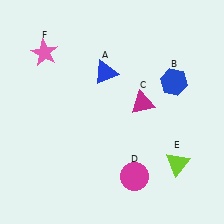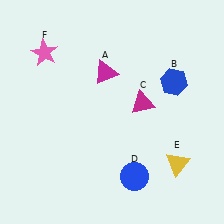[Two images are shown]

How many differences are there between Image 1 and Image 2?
There are 3 differences between the two images.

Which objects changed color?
A changed from blue to magenta. D changed from magenta to blue. E changed from lime to yellow.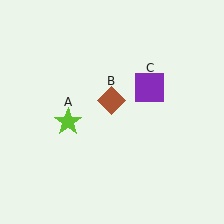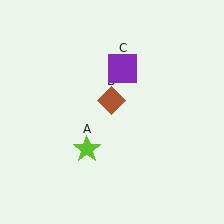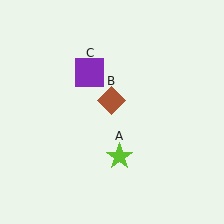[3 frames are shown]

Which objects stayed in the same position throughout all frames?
Brown diamond (object B) remained stationary.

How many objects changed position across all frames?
2 objects changed position: lime star (object A), purple square (object C).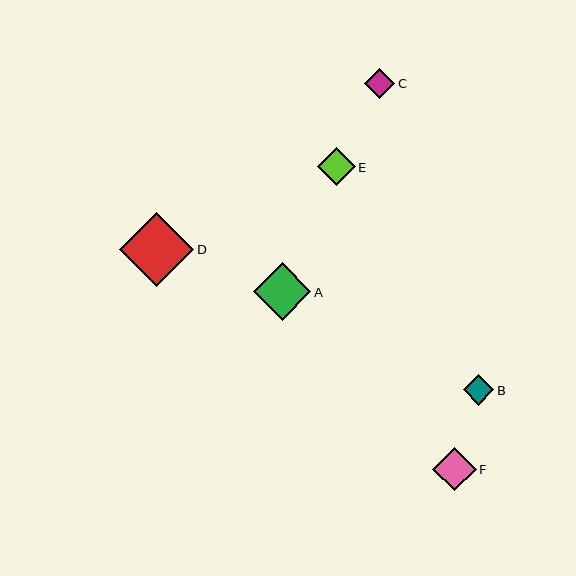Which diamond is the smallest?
Diamond C is the smallest with a size of approximately 30 pixels.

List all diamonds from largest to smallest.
From largest to smallest: D, A, F, E, B, C.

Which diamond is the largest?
Diamond D is the largest with a size of approximately 74 pixels.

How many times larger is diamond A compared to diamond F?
Diamond A is approximately 1.3 times the size of diamond F.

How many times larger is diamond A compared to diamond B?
Diamond A is approximately 1.9 times the size of diamond B.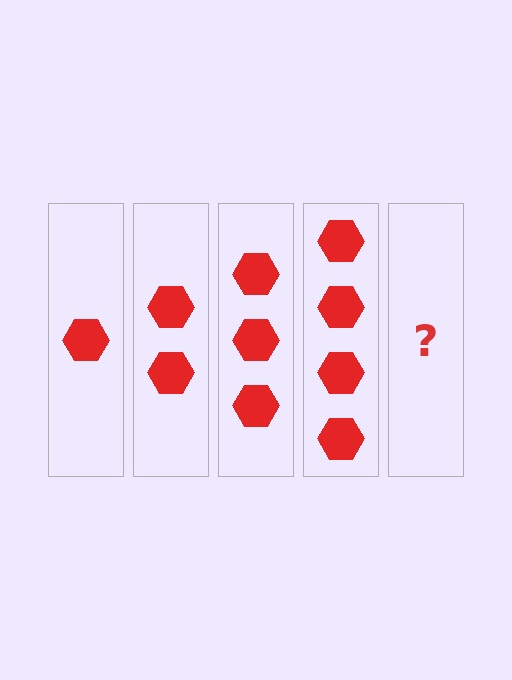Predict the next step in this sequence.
The next step is 5 hexagons.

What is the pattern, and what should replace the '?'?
The pattern is that each step adds one more hexagon. The '?' should be 5 hexagons.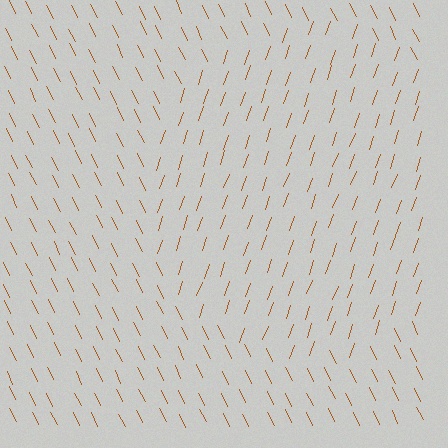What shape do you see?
I see a circle.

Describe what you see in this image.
The image is filled with small brown line segments. A circle region in the image has lines oriented differently from the surrounding lines, creating a visible texture boundary.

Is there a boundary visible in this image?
Yes, there is a texture boundary formed by a change in line orientation.